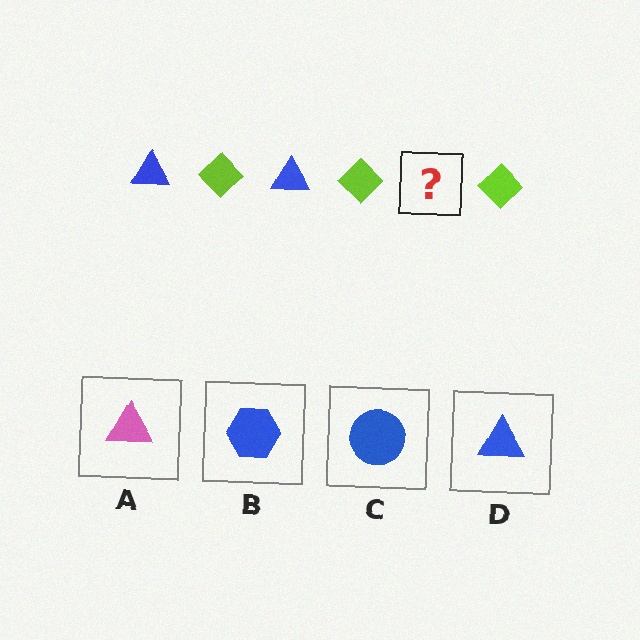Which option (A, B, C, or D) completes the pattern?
D.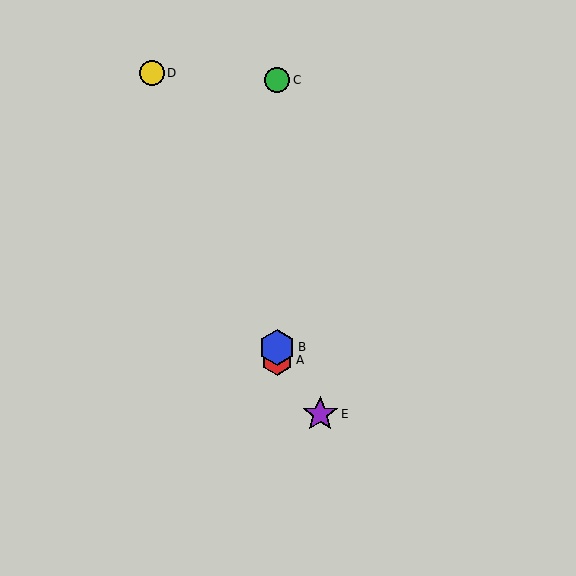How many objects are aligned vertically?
3 objects (A, B, C) are aligned vertically.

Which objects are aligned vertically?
Objects A, B, C are aligned vertically.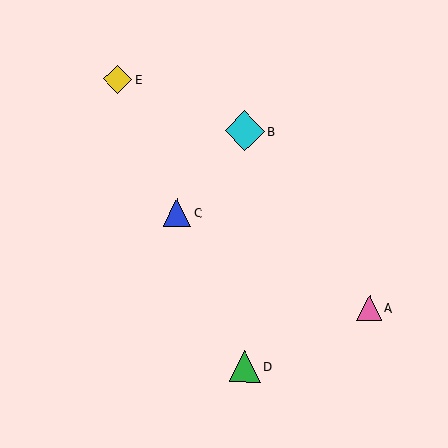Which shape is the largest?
The cyan diamond (labeled B) is the largest.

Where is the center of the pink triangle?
The center of the pink triangle is at (369, 308).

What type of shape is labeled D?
Shape D is a green triangle.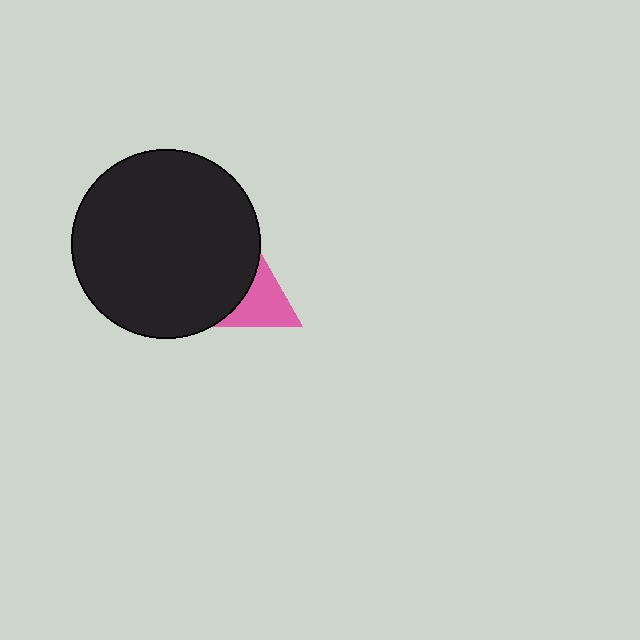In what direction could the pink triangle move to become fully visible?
The pink triangle could move right. That would shift it out from behind the black circle entirely.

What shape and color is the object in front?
The object in front is a black circle.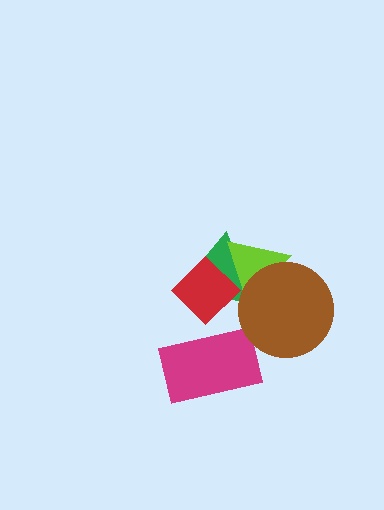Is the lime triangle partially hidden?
Yes, it is partially covered by another shape.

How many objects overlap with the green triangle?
3 objects overlap with the green triangle.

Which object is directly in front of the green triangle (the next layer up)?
The lime triangle is directly in front of the green triangle.